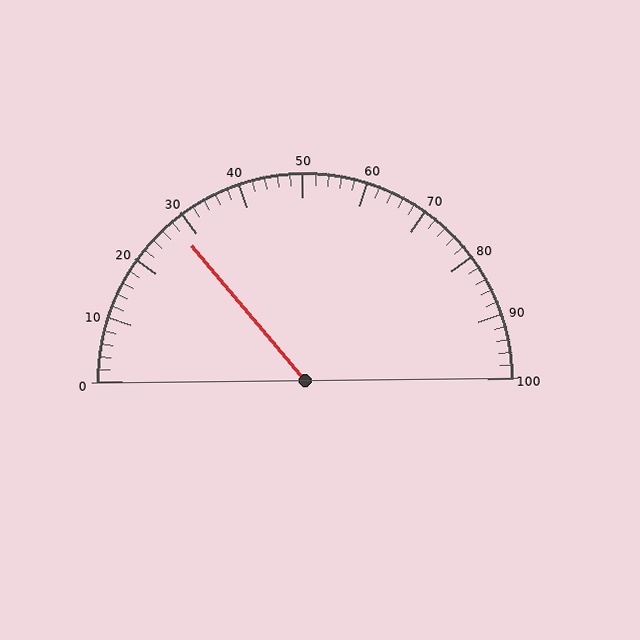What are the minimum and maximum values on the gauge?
The gauge ranges from 0 to 100.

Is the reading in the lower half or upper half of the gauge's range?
The reading is in the lower half of the range (0 to 100).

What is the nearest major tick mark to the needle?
The nearest major tick mark is 30.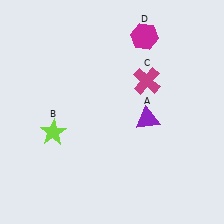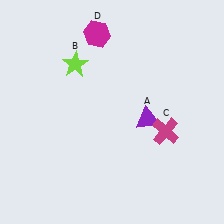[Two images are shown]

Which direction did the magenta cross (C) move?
The magenta cross (C) moved down.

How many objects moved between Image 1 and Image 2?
3 objects moved between the two images.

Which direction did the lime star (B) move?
The lime star (B) moved up.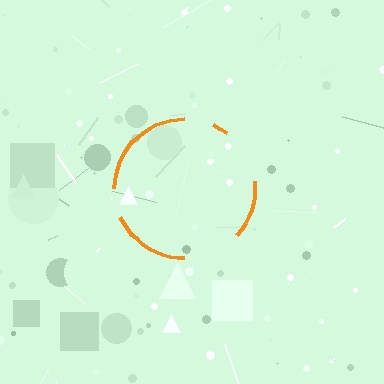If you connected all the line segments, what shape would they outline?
They would outline a circle.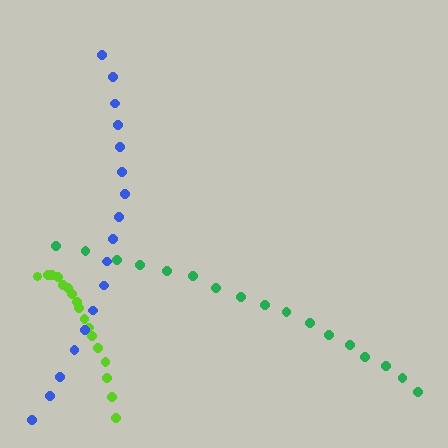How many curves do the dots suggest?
There are 3 distinct paths.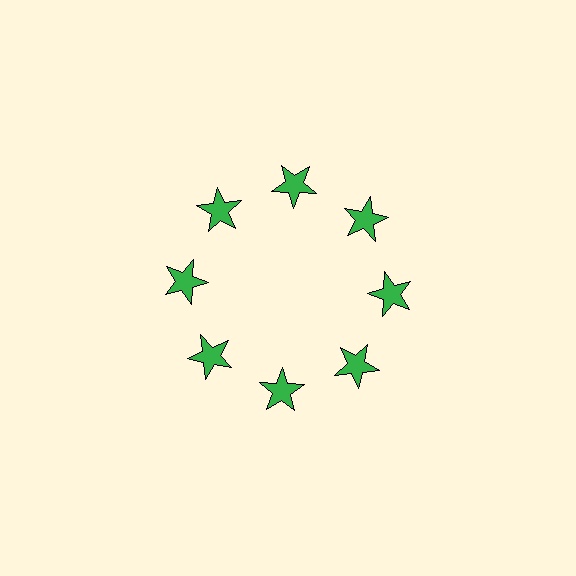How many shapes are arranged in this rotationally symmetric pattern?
There are 8 shapes, arranged in 8 groups of 1.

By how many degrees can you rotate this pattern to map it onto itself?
The pattern maps onto itself every 45 degrees of rotation.